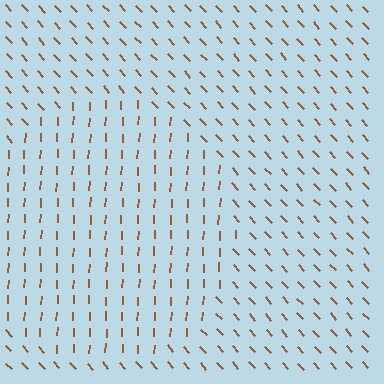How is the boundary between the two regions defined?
The boundary is defined purely by a change in line orientation (approximately 45 degrees difference). All lines are the same color and thickness.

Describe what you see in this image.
The image is filled with small brown line segments. A circle region in the image has lines oriented differently from the surrounding lines, creating a visible texture boundary.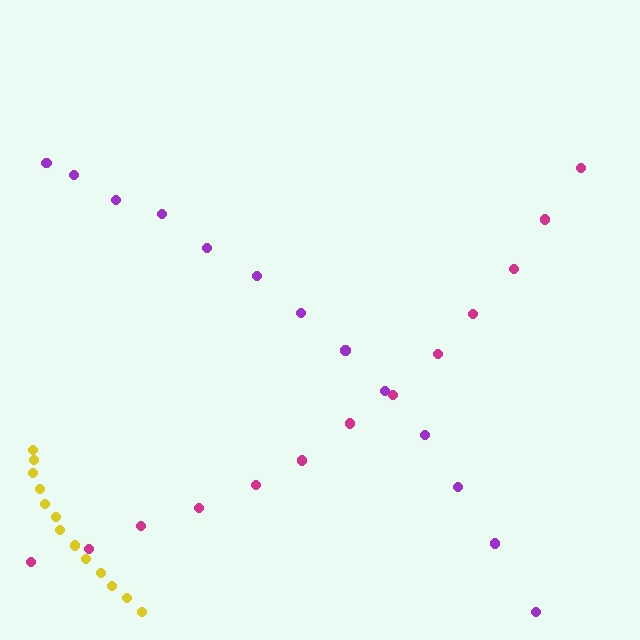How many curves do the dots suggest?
There are 3 distinct paths.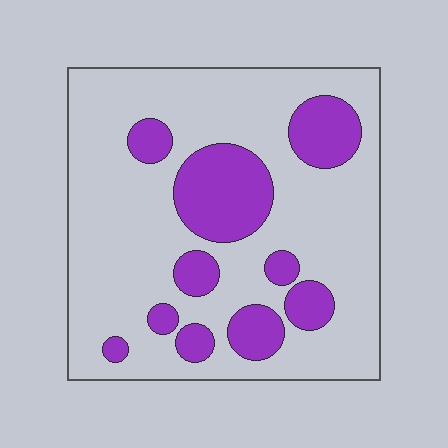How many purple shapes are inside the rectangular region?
10.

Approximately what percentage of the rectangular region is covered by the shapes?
Approximately 25%.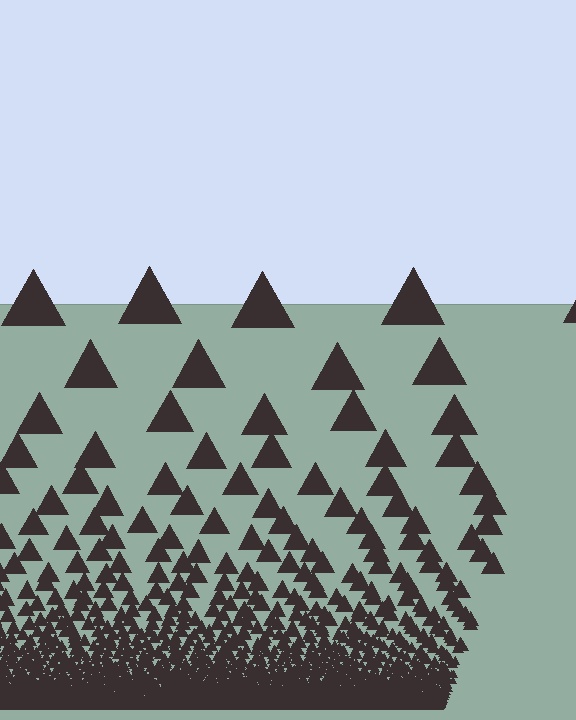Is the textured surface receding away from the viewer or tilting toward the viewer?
The surface appears to tilt toward the viewer. Texture elements get larger and sparser toward the top.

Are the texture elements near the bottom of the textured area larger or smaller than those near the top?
Smaller. The gradient is inverted — elements near the bottom are smaller and denser.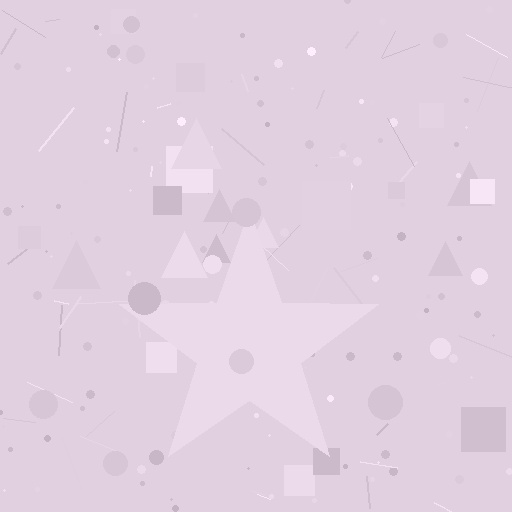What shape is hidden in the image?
A star is hidden in the image.